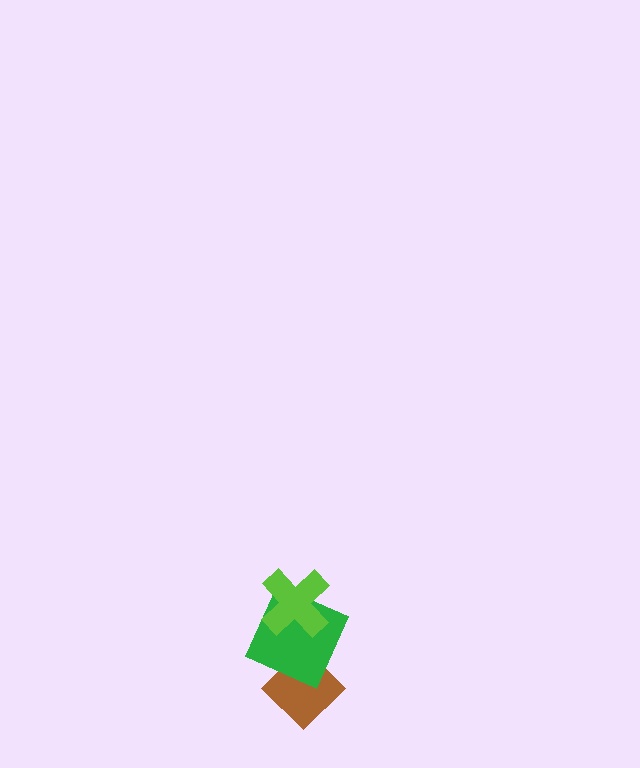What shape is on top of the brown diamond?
The green square is on top of the brown diamond.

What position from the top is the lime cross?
The lime cross is 1st from the top.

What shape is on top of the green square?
The lime cross is on top of the green square.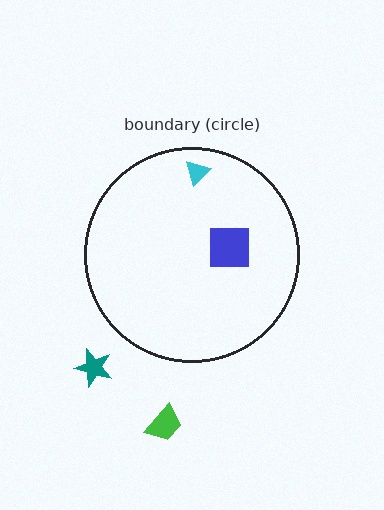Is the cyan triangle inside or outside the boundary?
Inside.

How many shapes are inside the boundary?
2 inside, 2 outside.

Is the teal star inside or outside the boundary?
Outside.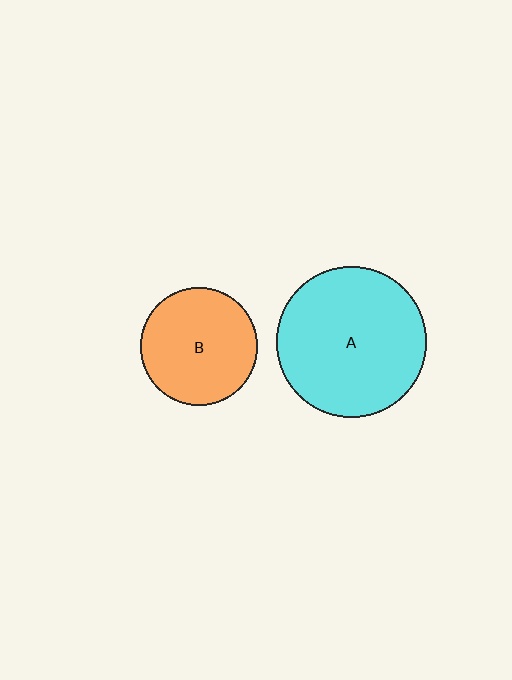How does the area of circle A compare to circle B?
Approximately 1.6 times.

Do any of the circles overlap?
No, none of the circles overlap.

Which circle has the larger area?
Circle A (cyan).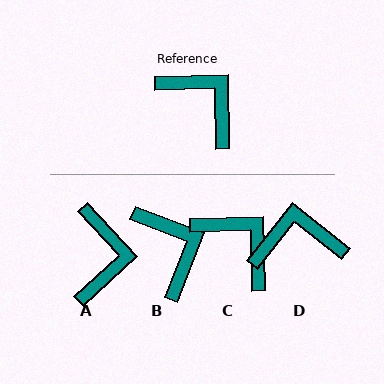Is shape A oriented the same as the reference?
No, it is off by about 49 degrees.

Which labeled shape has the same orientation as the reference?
C.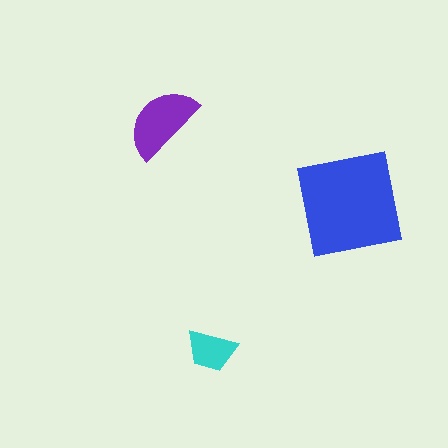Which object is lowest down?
The cyan trapezoid is bottommost.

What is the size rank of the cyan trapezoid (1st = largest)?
3rd.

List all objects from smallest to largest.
The cyan trapezoid, the purple semicircle, the blue square.